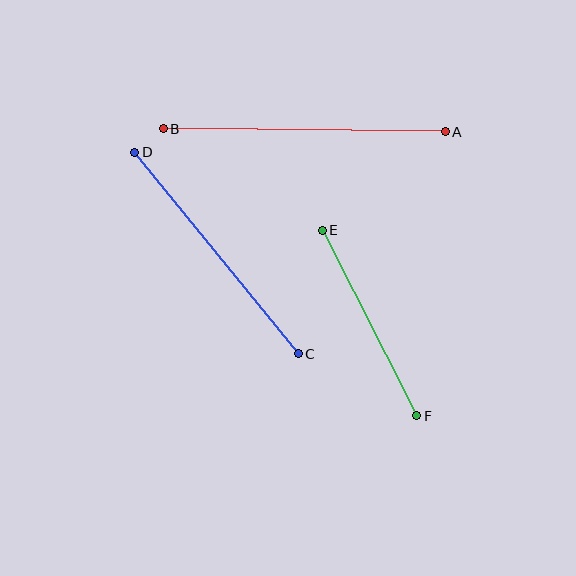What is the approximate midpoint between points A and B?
The midpoint is at approximately (304, 130) pixels.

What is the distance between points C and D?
The distance is approximately 260 pixels.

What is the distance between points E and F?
The distance is approximately 208 pixels.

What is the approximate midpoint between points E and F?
The midpoint is at approximately (370, 323) pixels.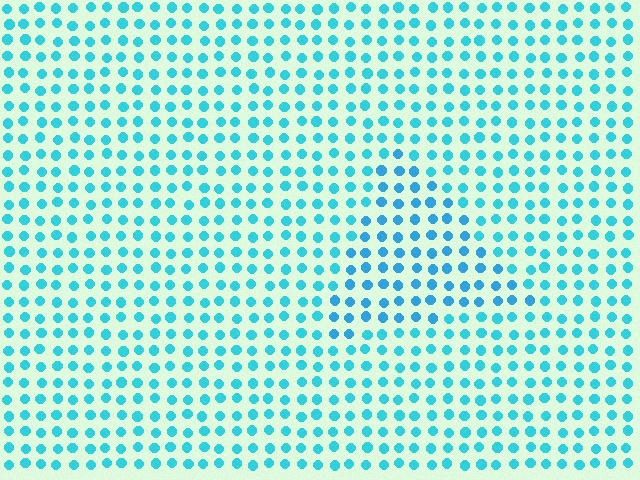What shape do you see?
I see a triangle.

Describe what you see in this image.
The image is filled with small cyan elements in a uniform arrangement. A triangle-shaped region is visible where the elements are tinted to a slightly different hue, forming a subtle color boundary.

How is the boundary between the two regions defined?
The boundary is defined purely by a slight shift in hue (about 16 degrees). Spacing, size, and orientation are identical on both sides.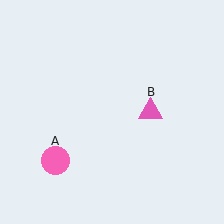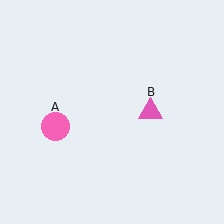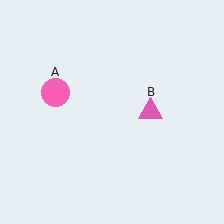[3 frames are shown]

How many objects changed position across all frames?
1 object changed position: pink circle (object A).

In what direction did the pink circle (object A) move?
The pink circle (object A) moved up.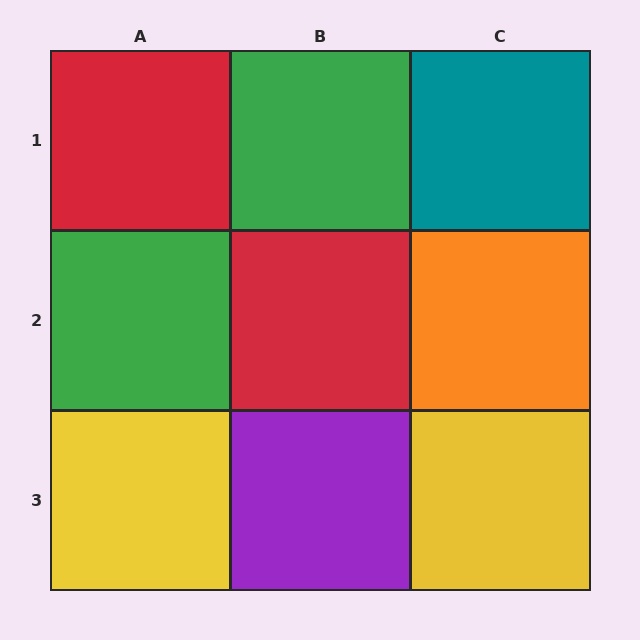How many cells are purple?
1 cell is purple.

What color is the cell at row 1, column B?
Green.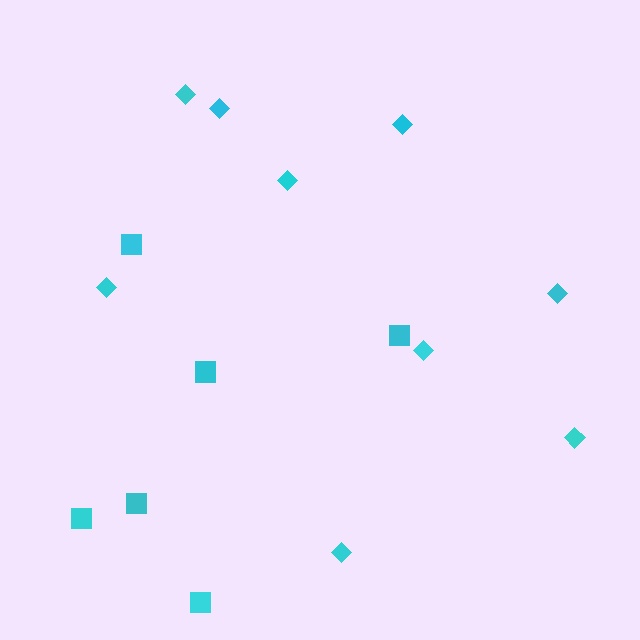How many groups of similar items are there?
There are 2 groups: one group of diamonds (9) and one group of squares (6).